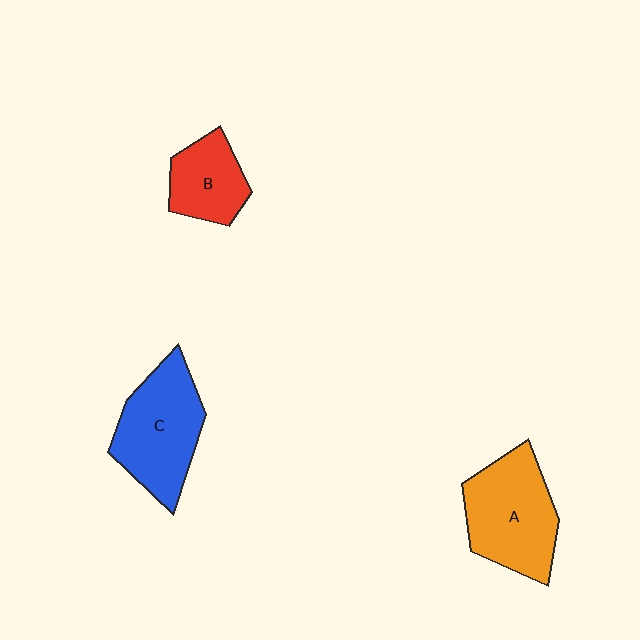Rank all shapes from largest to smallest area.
From largest to smallest: A (orange), C (blue), B (red).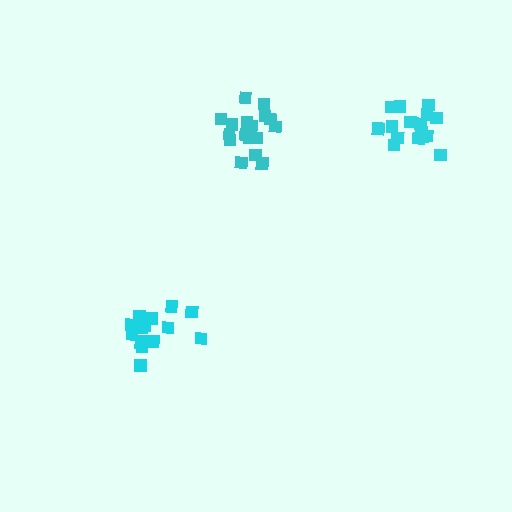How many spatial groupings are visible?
There are 3 spatial groupings.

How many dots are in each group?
Group 1: 17 dots, Group 2: 15 dots, Group 3: 18 dots (50 total).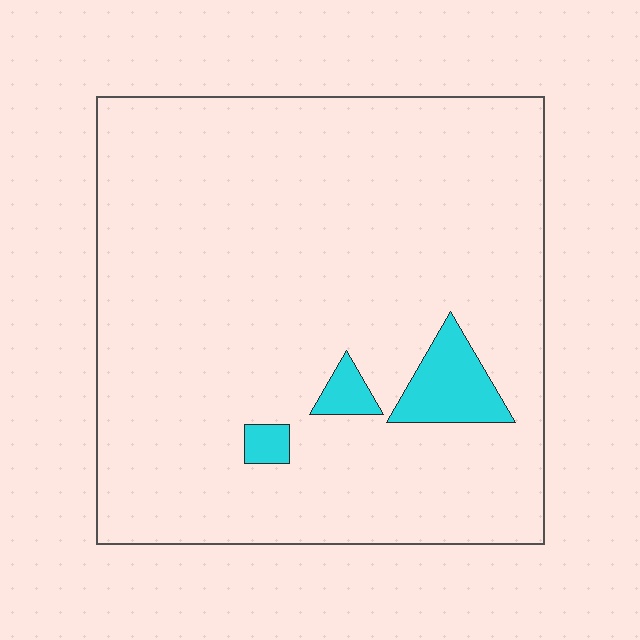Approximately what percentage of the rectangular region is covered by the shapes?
Approximately 5%.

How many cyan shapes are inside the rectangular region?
3.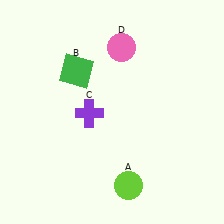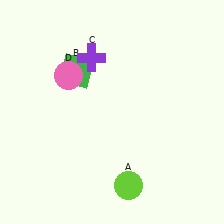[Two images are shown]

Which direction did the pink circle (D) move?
The pink circle (D) moved left.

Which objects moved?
The objects that moved are: the purple cross (C), the pink circle (D).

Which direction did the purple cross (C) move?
The purple cross (C) moved up.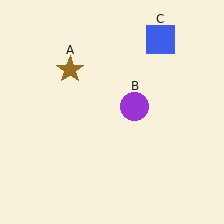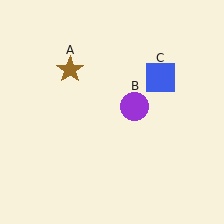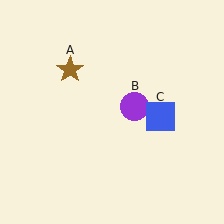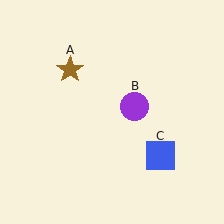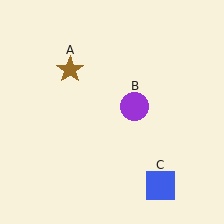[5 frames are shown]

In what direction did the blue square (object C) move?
The blue square (object C) moved down.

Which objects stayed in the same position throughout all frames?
Brown star (object A) and purple circle (object B) remained stationary.